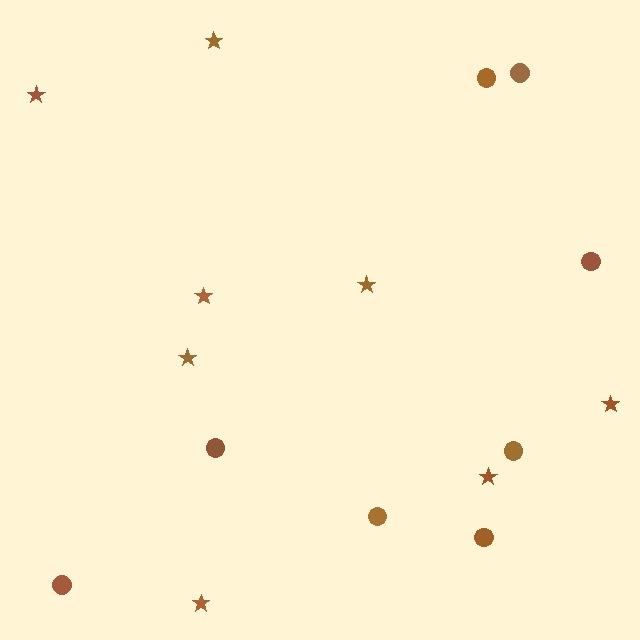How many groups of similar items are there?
There are 2 groups: one group of circles (8) and one group of stars (8).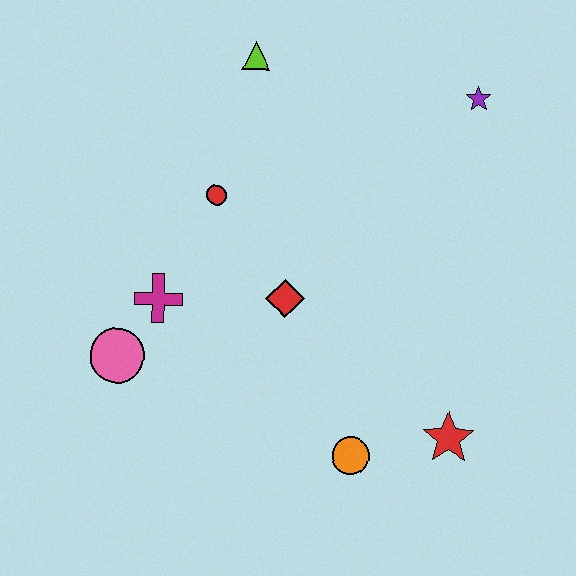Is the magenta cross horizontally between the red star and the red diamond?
No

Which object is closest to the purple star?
The lime triangle is closest to the purple star.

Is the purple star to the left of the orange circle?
No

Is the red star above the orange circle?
Yes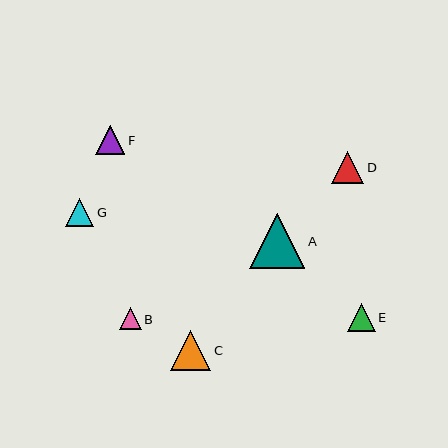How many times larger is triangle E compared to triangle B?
Triangle E is approximately 1.3 times the size of triangle B.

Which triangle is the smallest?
Triangle B is the smallest with a size of approximately 22 pixels.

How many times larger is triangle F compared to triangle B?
Triangle F is approximately 1.3 times the size of triangle B.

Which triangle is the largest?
Triangle A is the largest with a size of approximately 55 pixels.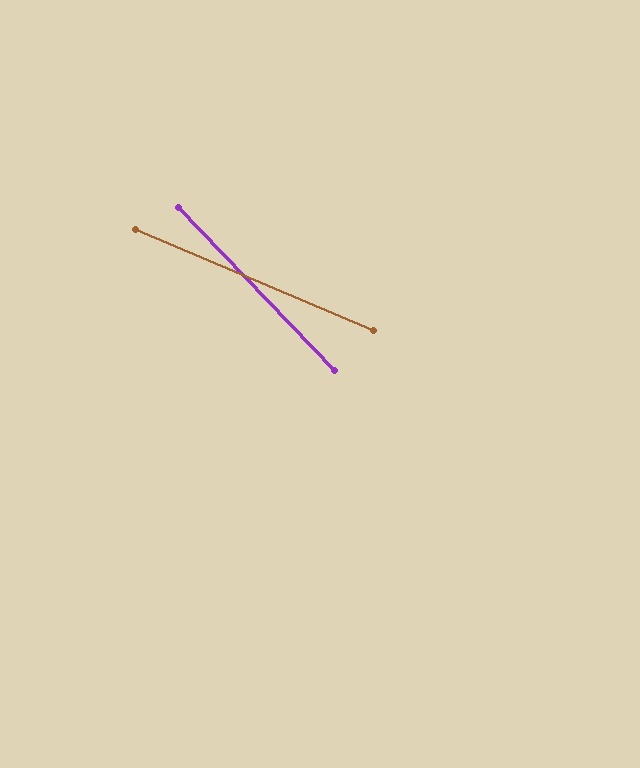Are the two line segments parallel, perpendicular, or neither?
Neither parallel nor perpendicular — they differ by about 23°.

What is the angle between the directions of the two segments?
Approximately 23 degrees.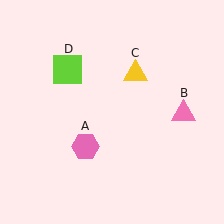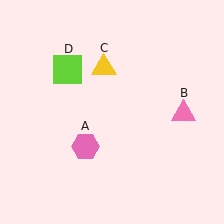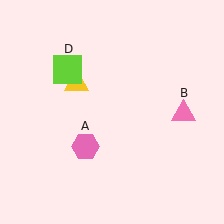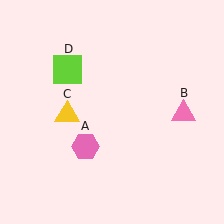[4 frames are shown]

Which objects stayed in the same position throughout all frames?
Pink hexagon (object A) and pink triangle (object B) and lime square (object D) remained stationary.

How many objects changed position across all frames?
1 object changed position: yellow triangle (object C).